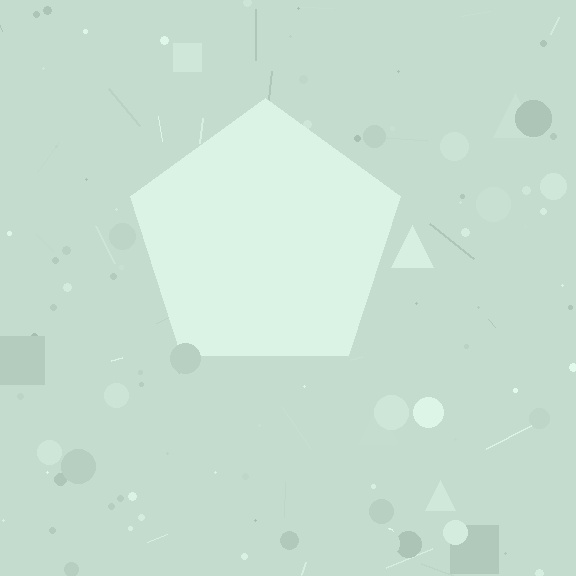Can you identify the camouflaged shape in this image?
The camouflaged shape is a pentagon.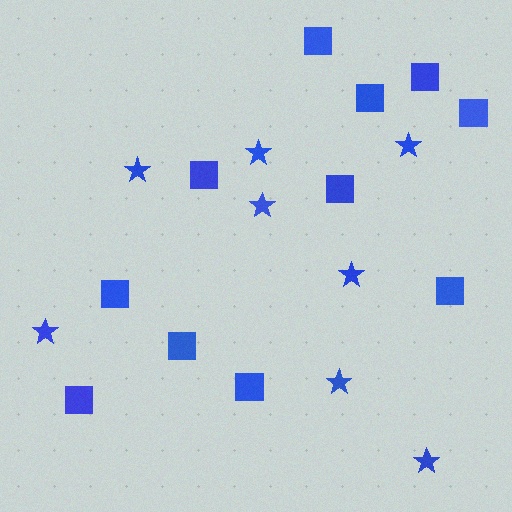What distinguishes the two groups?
There are 2 groups: one group of stars (8) and one group of squares (11).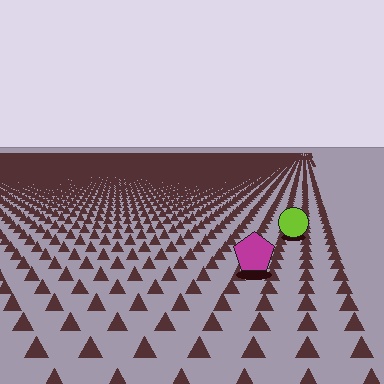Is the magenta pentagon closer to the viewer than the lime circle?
Yes. The magenta pentagon is closer — you can tell from the texture gradient: the ground texture is coarser near it.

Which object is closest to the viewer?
The magenta pentagon is closest. The texture marks near it are larger and more spread out.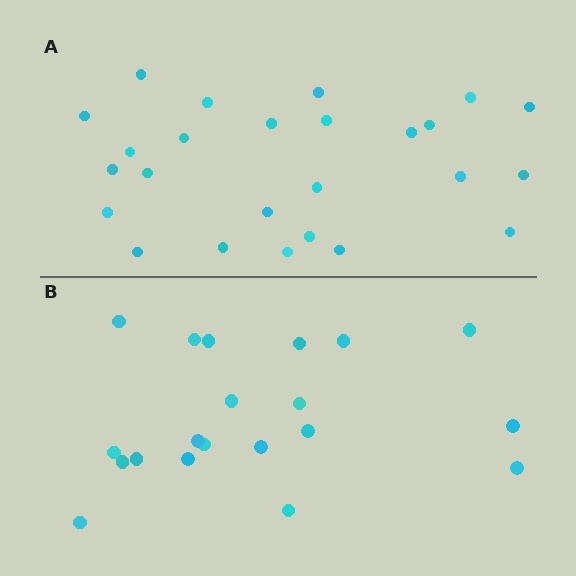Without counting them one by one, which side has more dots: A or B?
Region A (the top region) has more dots.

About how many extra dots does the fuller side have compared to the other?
Region A has about 5 more dots than region B.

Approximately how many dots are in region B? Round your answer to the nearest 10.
About 20 dots.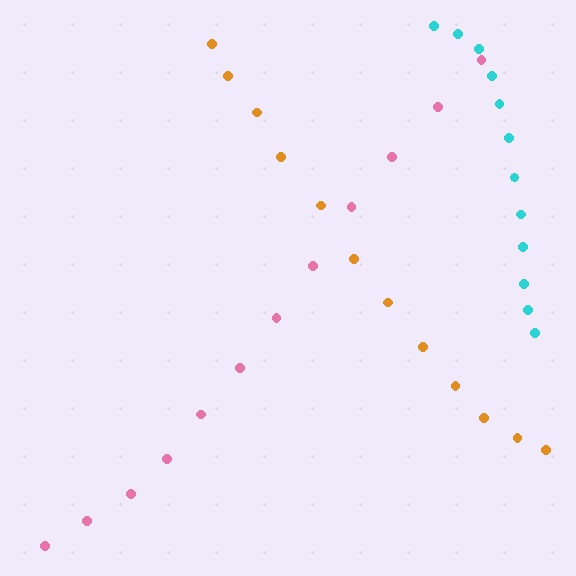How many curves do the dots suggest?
There are 3 distinct paths.